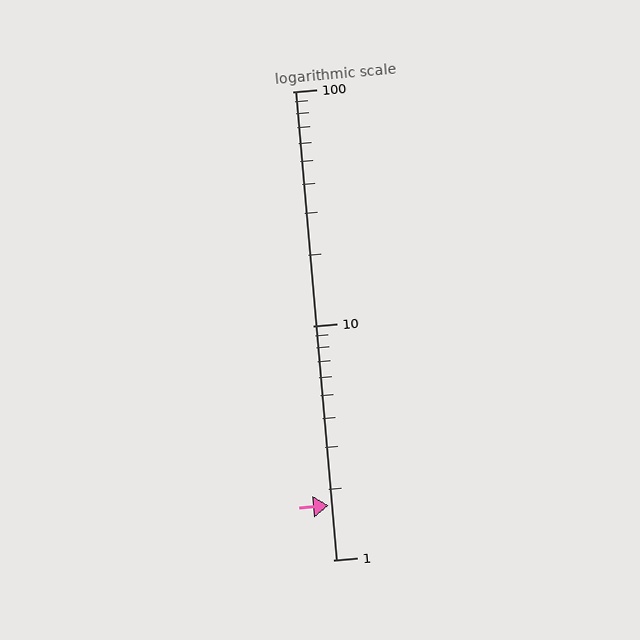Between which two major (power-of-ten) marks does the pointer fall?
The pointer is between 1 and 10.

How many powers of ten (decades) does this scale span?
The scale spans 2 decades, from 1 to 100.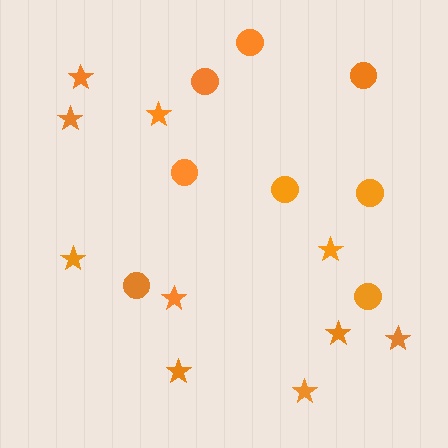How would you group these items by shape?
There are 2 groups: one group of stars (10) and one group of circles (8).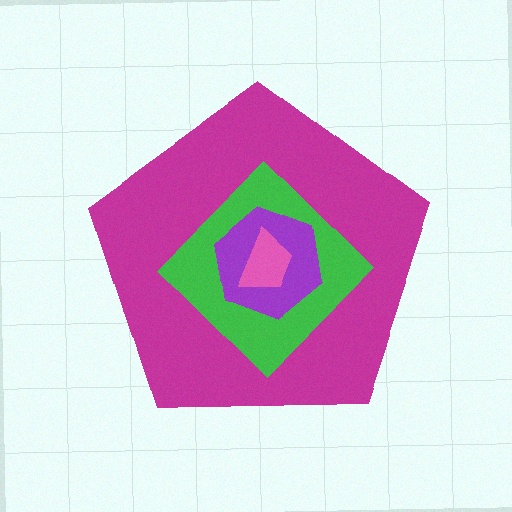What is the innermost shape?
The pink trapezoid.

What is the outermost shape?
The magenta pentagon.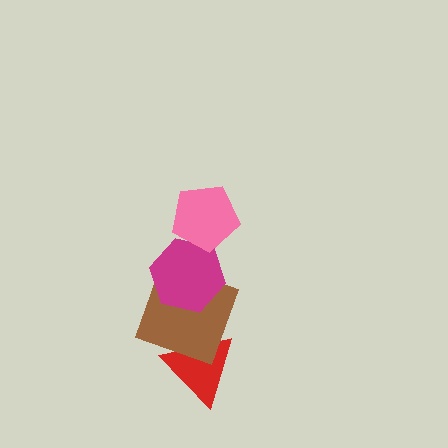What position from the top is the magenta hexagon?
The magenta hexagon is 2nd from the top.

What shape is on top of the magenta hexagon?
The pink pentagon is on top of the magenta hexagon.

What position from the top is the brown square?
The brown square is 3rd from the top.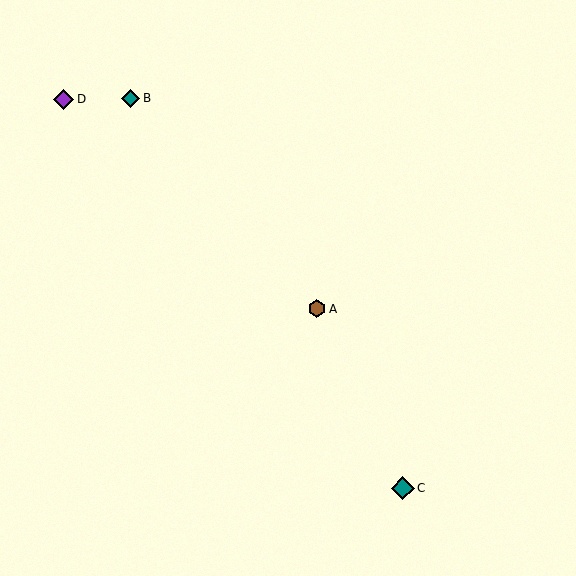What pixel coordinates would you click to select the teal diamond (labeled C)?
Click at (403, 488) to select the teal diamond C.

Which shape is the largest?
The teal diamond (labeled C) is the largest.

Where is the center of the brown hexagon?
The center of the brown hexagon is at (317, 309).